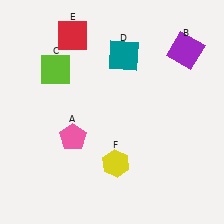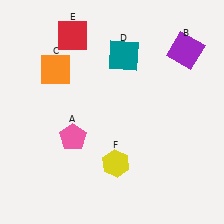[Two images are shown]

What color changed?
The square (C) changed from lime in Image 1 to orange in Image 2.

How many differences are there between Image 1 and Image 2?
There is 1 difference between the two images.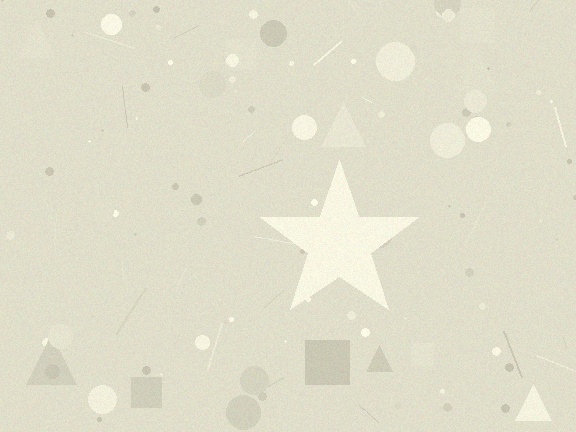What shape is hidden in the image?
A star is hidden in the image.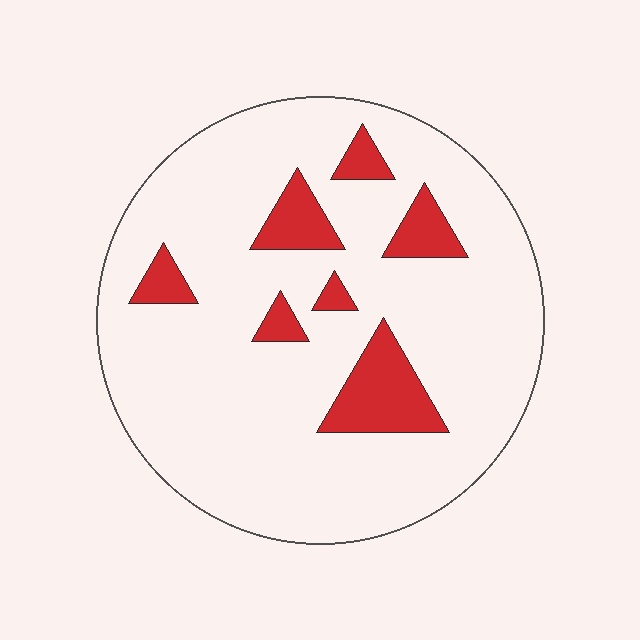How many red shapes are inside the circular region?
7.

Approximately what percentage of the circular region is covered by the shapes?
Approximately 15%.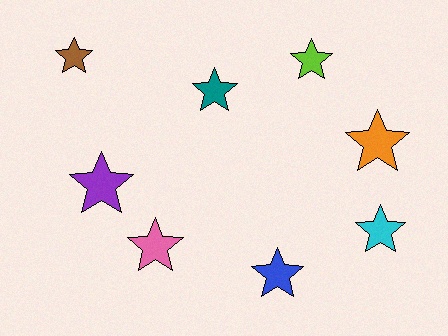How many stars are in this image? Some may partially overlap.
There are 8 stars.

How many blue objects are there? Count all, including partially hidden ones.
There is 1 blue object.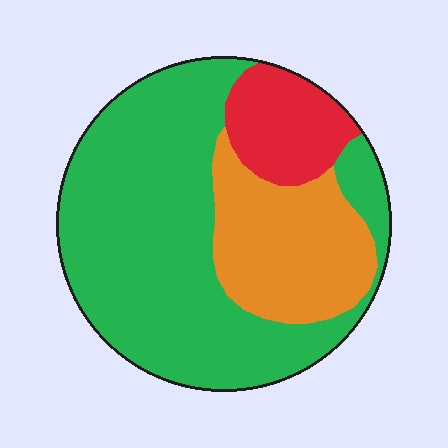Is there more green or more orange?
Green.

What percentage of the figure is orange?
Orange takes up about one quarter (1/4) of the figure.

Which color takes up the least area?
Red, at roughly 15%.